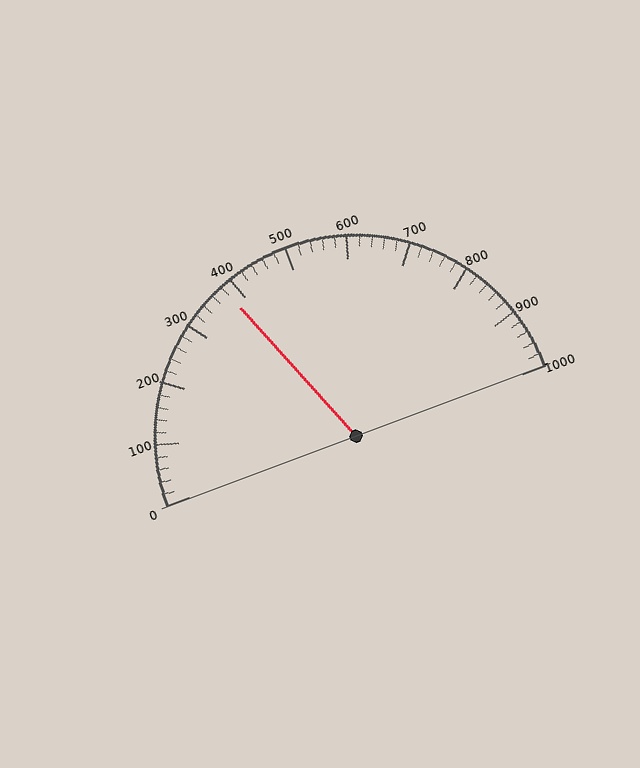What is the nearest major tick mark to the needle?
The nearest major tick mark is 400.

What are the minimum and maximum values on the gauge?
The gauge ranges from 0 to 1000.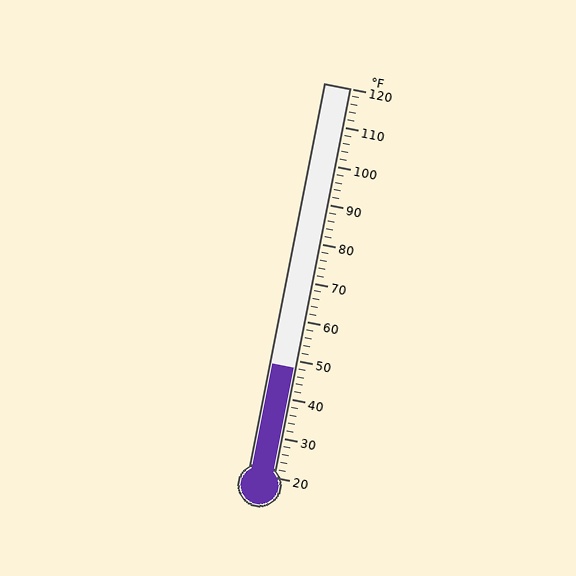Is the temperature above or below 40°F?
The temperature is above 40°F.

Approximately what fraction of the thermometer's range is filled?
The thermometer is filled to approximately 30% of its range.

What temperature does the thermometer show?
The thermometer shows approximately 48°F.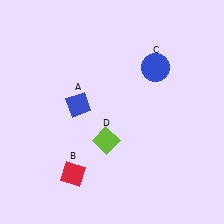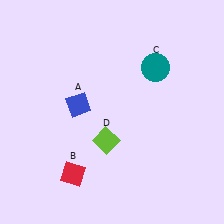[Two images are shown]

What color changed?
The circle (C) changed from blue in Image 1 to teal in Image 2.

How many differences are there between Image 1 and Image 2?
There is 1 difference between the two images.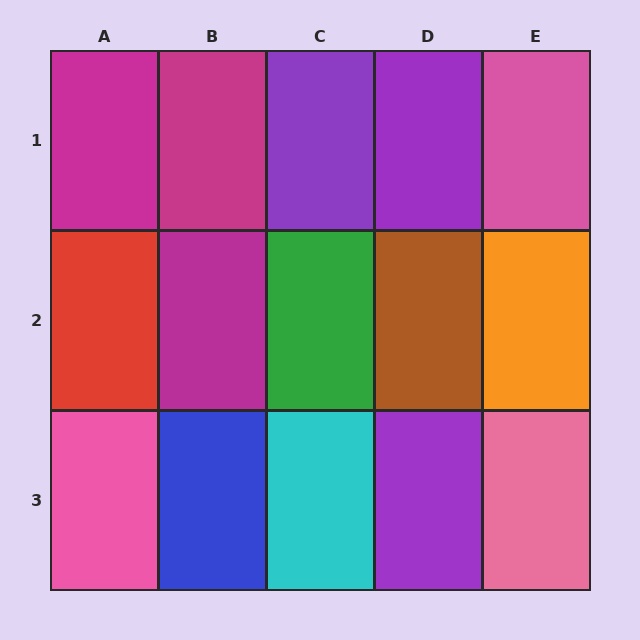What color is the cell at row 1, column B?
Magenta.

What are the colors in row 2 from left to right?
Red, magenta, green, brown, orange.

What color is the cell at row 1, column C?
Purple.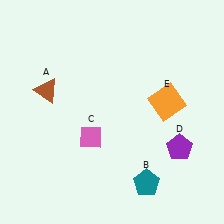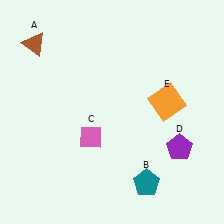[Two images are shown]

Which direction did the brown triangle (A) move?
The brown triangle (A) moved up.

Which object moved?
The brown triangle (A) moved up.